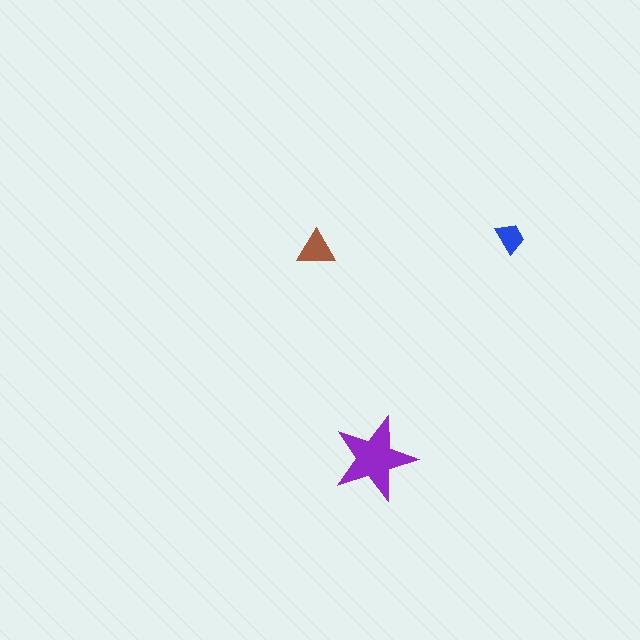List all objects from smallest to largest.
The blue trapezoid, the brown triangle, the purple star.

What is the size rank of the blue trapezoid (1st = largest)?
3rd.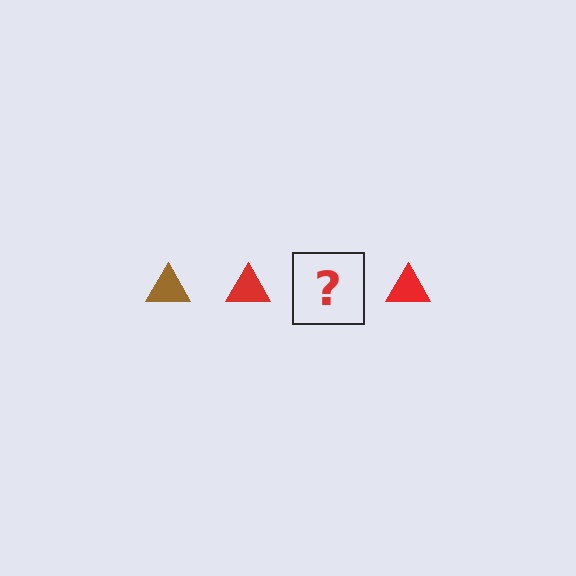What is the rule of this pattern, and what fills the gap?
The rule is that the pattern cycles through brown, red triangles. The gap should be filled with a brown triangle.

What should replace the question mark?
The question mark should be replaced with a brown triangle.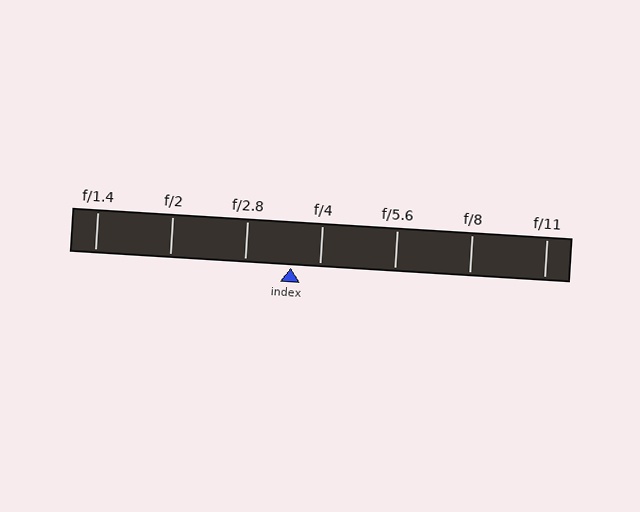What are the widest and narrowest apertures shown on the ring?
The widest aperture shown is f/1.4 and the narrowest is f/11.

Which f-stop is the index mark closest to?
The index mark is closest to f/4.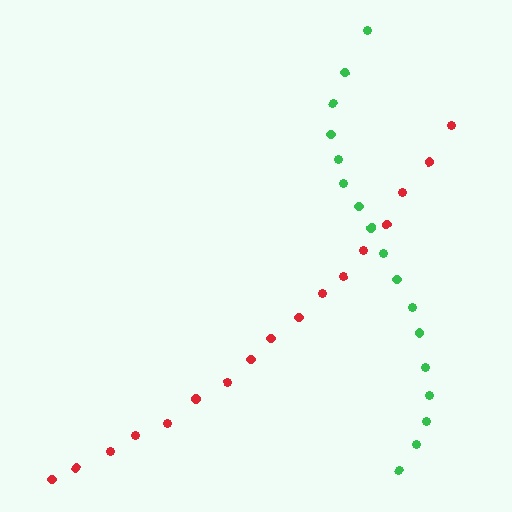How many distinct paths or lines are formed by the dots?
There are 2 distinct paths.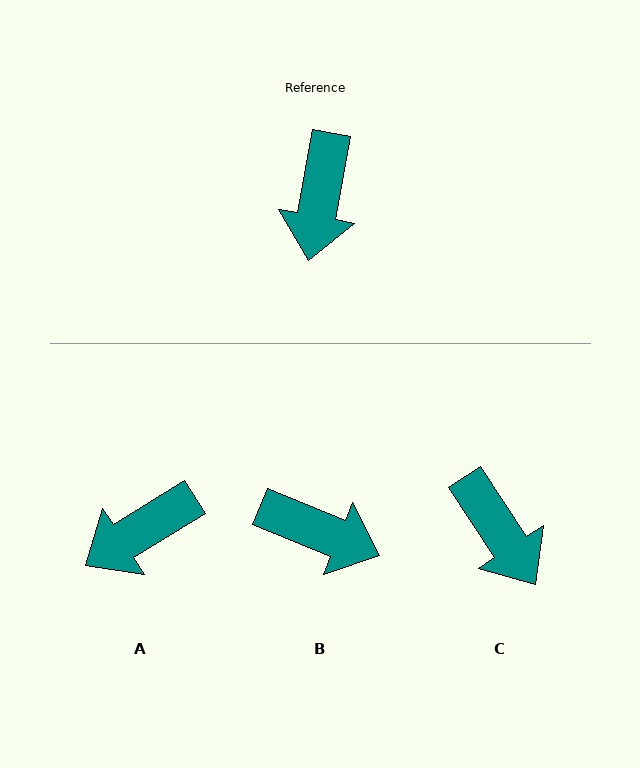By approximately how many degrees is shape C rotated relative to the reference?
Approximately 44 degrees counter-clockwise.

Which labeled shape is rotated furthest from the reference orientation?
B, about 78 degrees away.